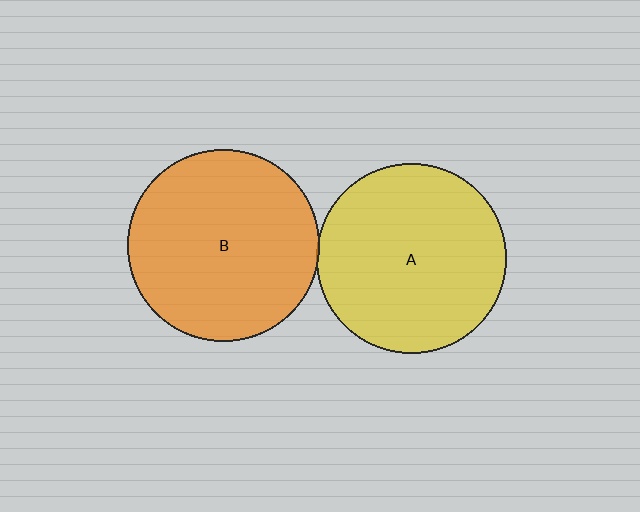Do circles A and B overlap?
Yes.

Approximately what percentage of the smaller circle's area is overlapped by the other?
Approximately 5%.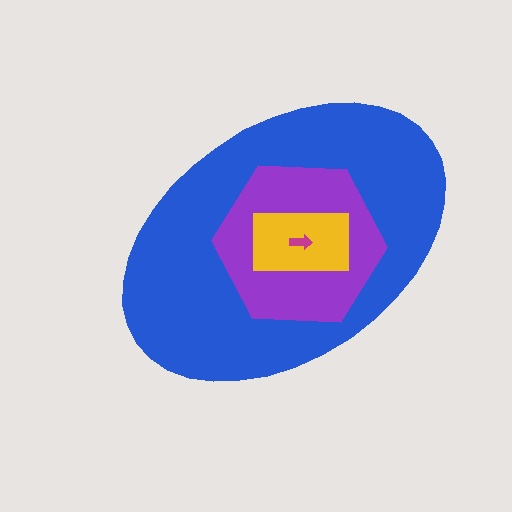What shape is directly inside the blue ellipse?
The purple hexagon.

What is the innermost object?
The magenta arrow.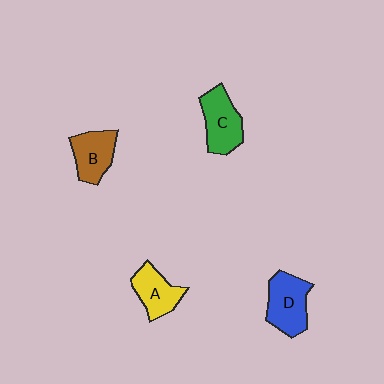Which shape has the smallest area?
Shape A (yellow).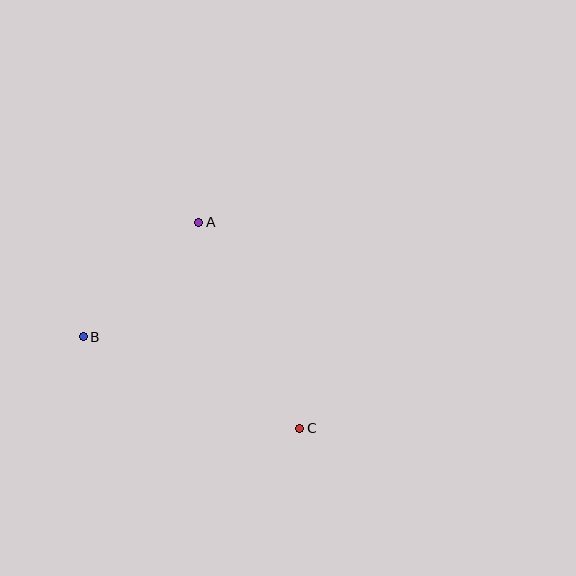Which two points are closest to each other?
Points A and B are closest to each other.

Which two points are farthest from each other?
Points B and C are farthest from each other.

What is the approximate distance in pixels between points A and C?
The distance between A and C is approximately 229 pixels.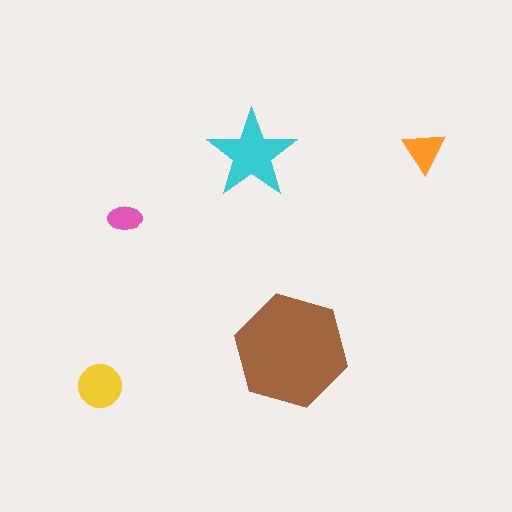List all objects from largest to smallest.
The brown hexagon, the cyan star, the yellow circle, the orange triangle, the pink ellipse.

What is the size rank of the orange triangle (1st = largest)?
4th.